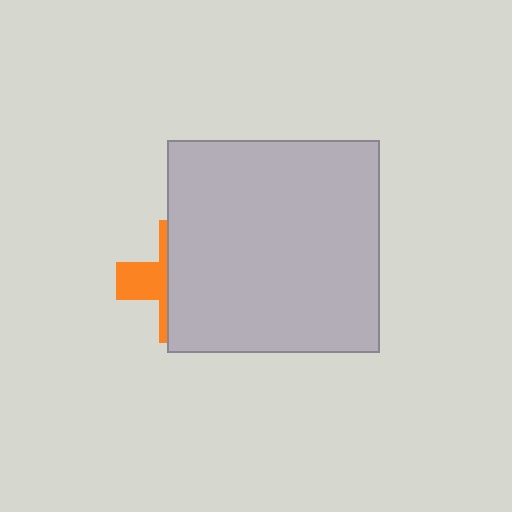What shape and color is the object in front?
The object in front is a light gray rectangle.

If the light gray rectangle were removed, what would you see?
You would see the complete orange cross.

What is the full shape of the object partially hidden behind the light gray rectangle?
The partially hidden object is an orange cross.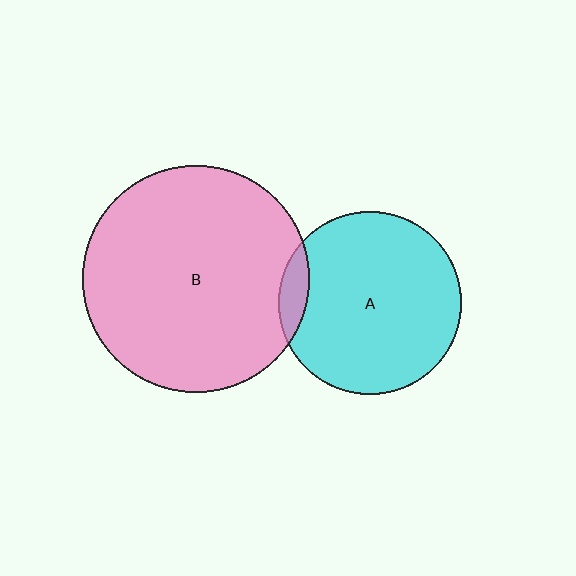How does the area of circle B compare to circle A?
Approximately 1.5 times.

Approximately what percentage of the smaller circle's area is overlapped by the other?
Approximately 10%.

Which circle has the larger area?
Circle B (pink).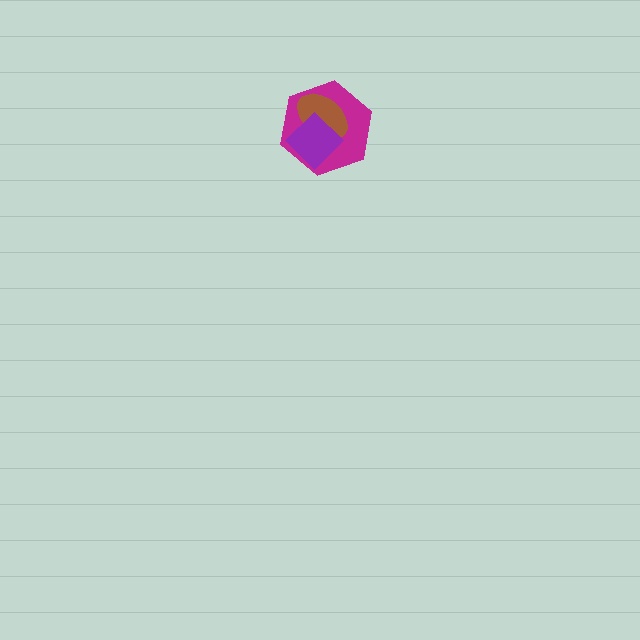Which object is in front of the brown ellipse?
The purple diamond is in front of the brown ellipse.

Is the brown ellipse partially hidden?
Yes, it is partially covered by another shape.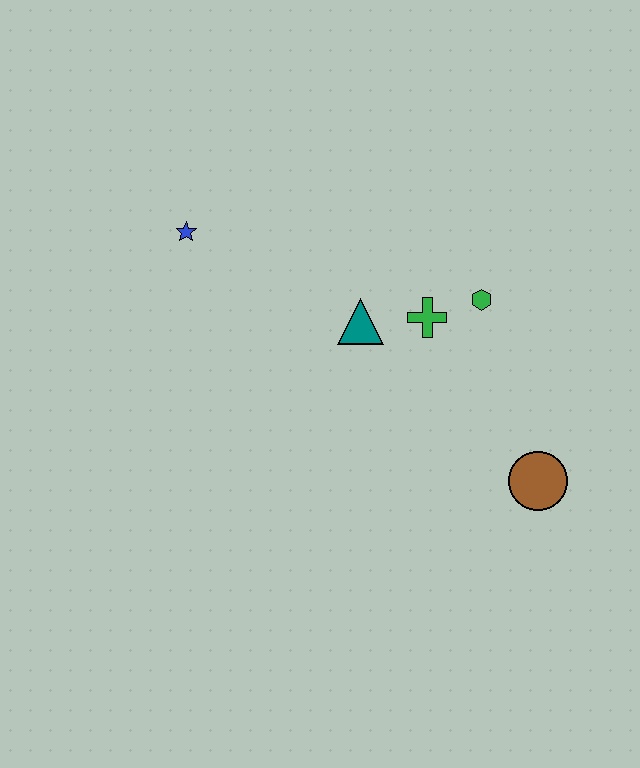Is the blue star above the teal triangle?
Yes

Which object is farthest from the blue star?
The brown circle is farthest from the blue star.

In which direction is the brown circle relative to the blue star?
The brown circle is to the right of the blue star.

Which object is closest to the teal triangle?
The green cross is closest to the teal triangle.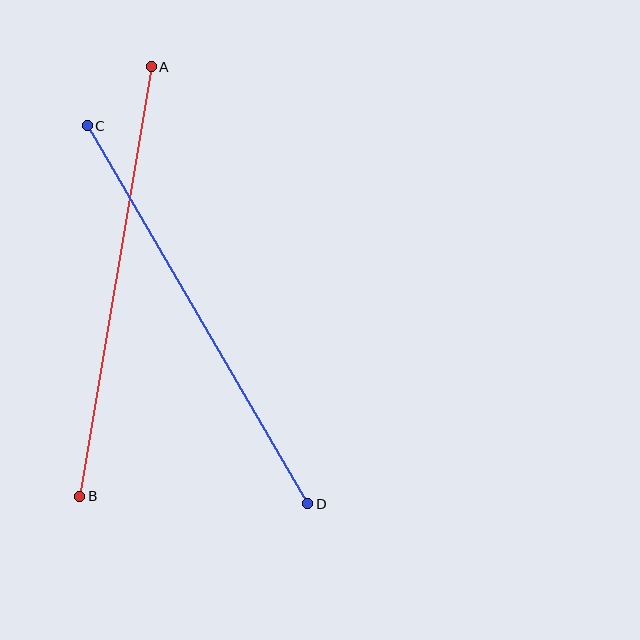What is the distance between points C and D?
The distance is approximately 438 pixels.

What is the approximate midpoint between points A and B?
The midpoint is at approximately (115, 281) pixels.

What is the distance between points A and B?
The distance is approximately 435 pixels.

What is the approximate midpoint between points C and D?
The midpoint is at approximately (197, 315) pixels.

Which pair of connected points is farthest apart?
Points C and D are farthest apart.